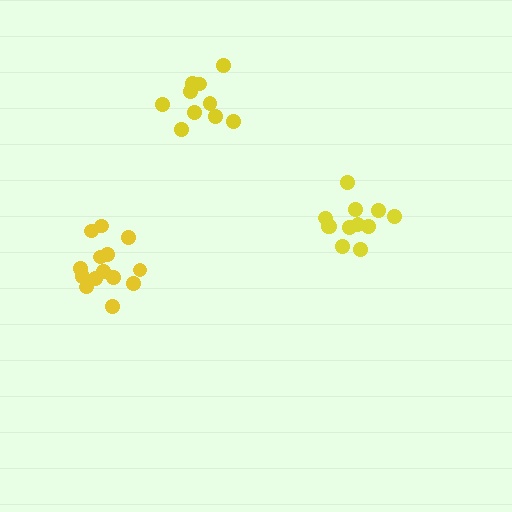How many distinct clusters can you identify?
There are 3 distinct clusters.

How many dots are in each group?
Group 1: 14 dots, Group 2: 10 dots, Group 3: 12 dots (36 total).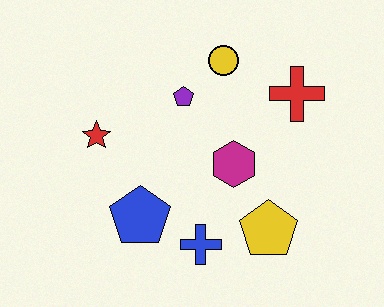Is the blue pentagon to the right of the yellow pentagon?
No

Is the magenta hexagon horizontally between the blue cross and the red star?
No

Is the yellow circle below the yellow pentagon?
No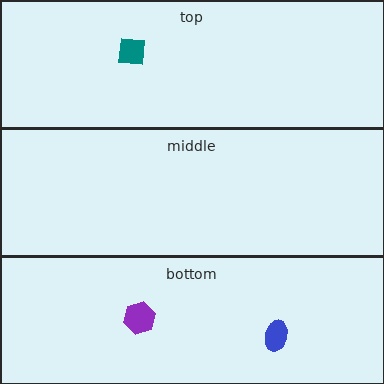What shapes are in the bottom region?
The purple hexagon, the blue ellipse.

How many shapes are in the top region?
1.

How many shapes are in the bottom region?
2.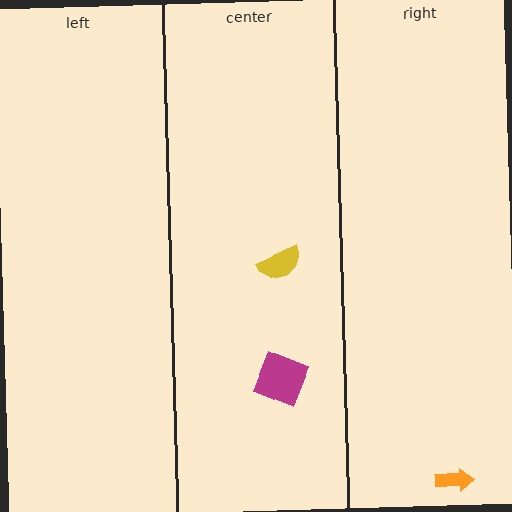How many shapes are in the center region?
2.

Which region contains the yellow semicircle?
The center region.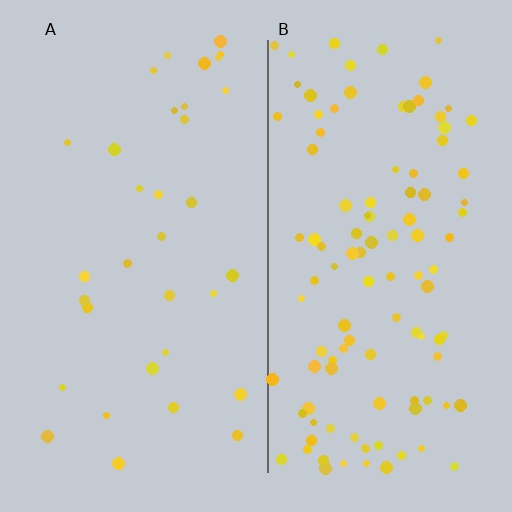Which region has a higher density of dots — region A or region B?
B (the right).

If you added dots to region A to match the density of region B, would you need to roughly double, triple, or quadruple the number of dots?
Approximately triple.